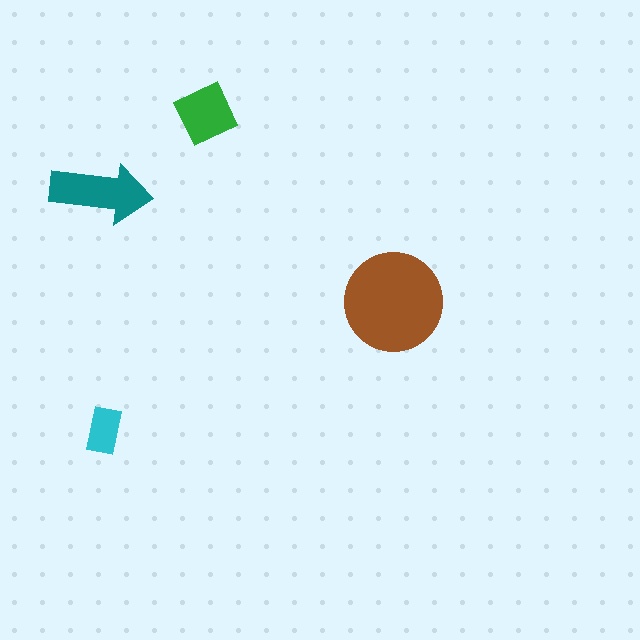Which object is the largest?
The brown circle.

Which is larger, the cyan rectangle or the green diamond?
The green diamond.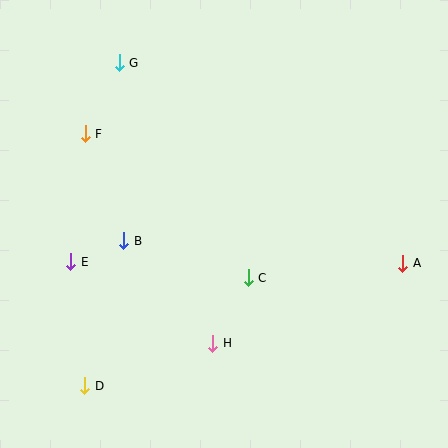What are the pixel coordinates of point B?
Point B is at (124, 241).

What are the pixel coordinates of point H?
Point H is at (213, 343).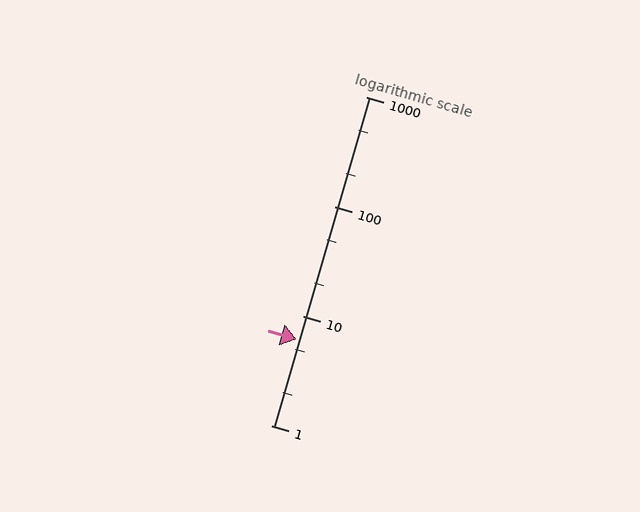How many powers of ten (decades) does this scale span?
The scale spans 3 decades, from 1 to 1000.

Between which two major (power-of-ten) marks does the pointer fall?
The pointer is between 1 and 10.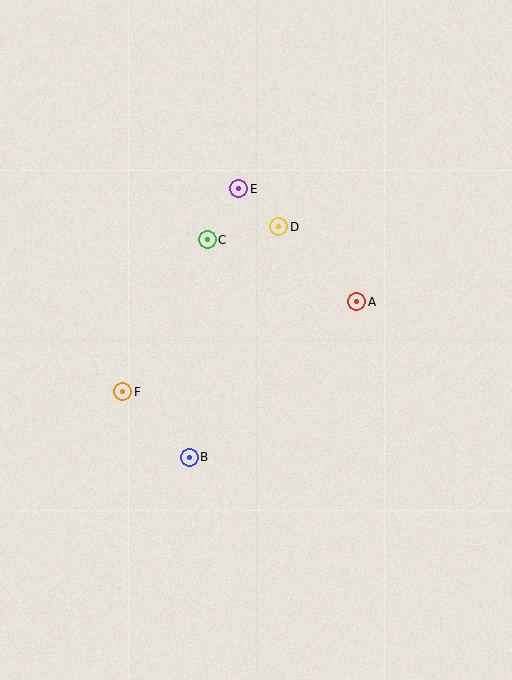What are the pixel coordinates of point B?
Point B is at (189, 457).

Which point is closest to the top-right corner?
Point D is closest to the top-right corner.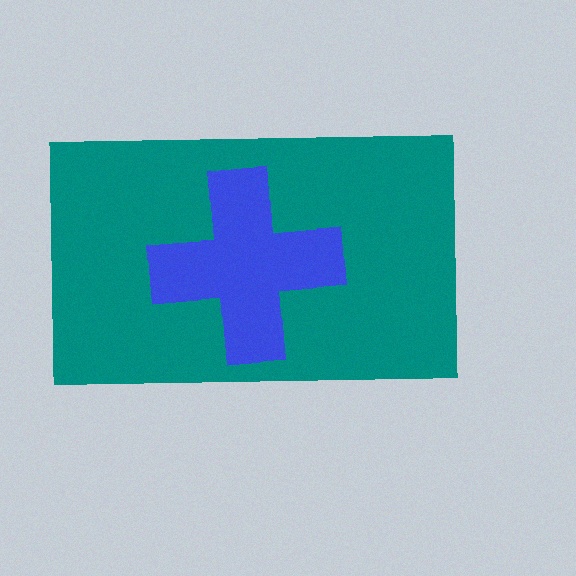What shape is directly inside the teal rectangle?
The blue cross.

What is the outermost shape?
The teal rectangle.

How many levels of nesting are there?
2.